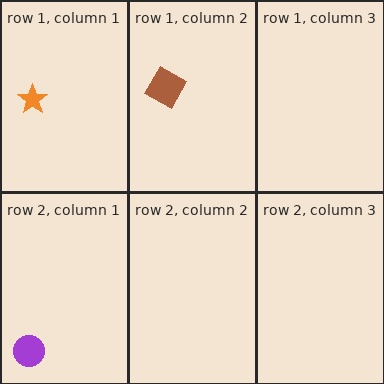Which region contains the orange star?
The row 1, column 1 region.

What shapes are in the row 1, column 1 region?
The orange star.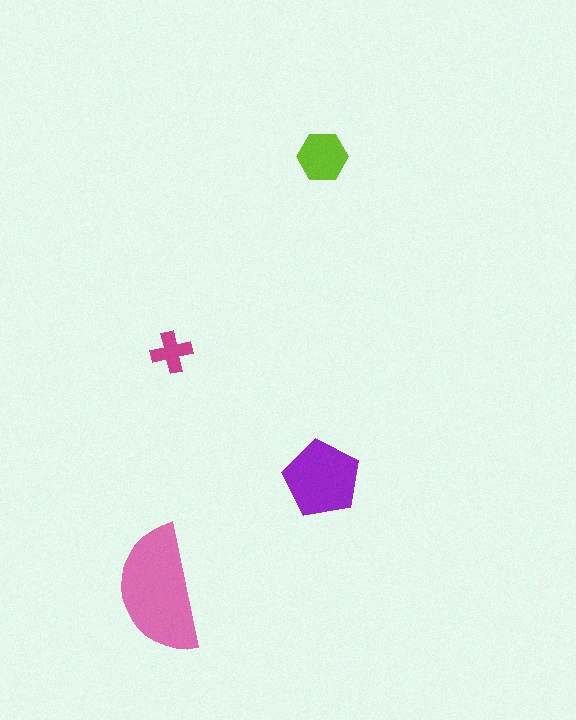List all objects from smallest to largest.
The magenta cross, the lime hexagon, the purple pentagon, the pink semicircle.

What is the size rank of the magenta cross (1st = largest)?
4th.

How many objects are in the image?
There are 4 objects in the image.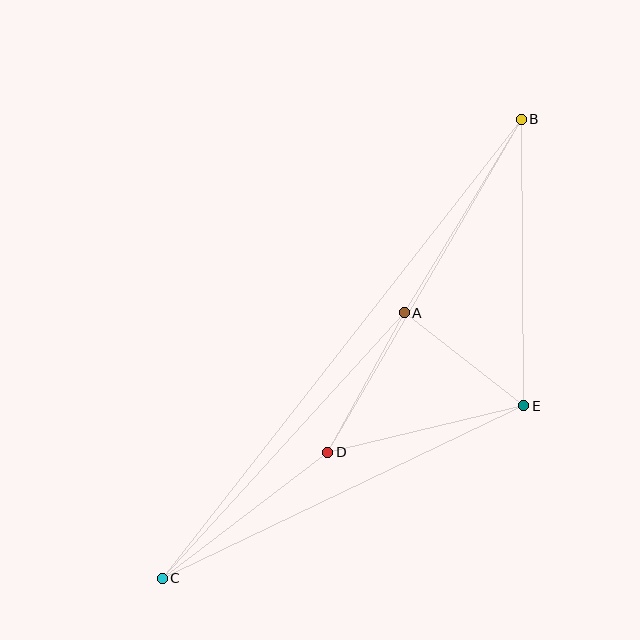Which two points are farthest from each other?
Points B and C are farthest from each other.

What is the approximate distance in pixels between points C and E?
The distance between C and E is approximately 401 pixels.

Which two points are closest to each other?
Points A and E are closest to each other.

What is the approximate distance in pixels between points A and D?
The distance between A and D is approximately 159 pixels.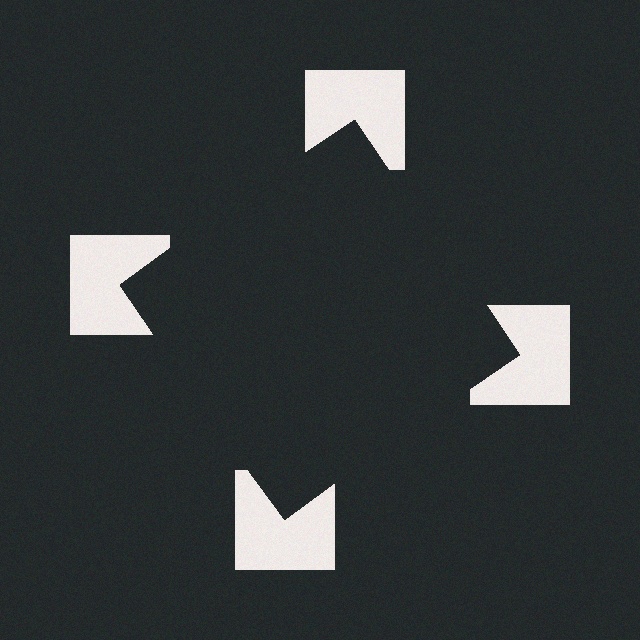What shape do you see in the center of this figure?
An illusory square — its edges are inferred from the aligned wedge cuts in the notched squares, not physically drawn.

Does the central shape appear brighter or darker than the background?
It typically appears slightly darker than the background, even though no actual brightness change is drawn.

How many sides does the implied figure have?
4 sides.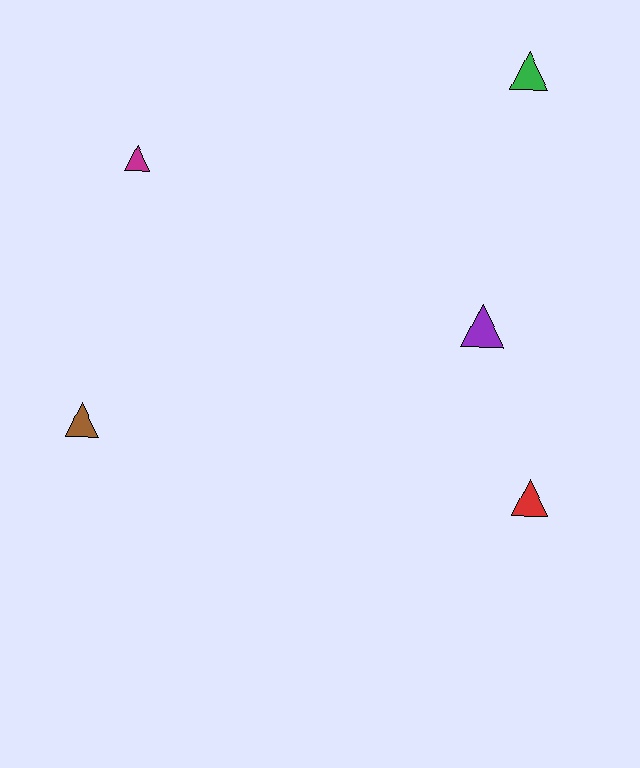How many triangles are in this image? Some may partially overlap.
There are 5 triangles.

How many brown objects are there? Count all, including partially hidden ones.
There is 1 brown object.